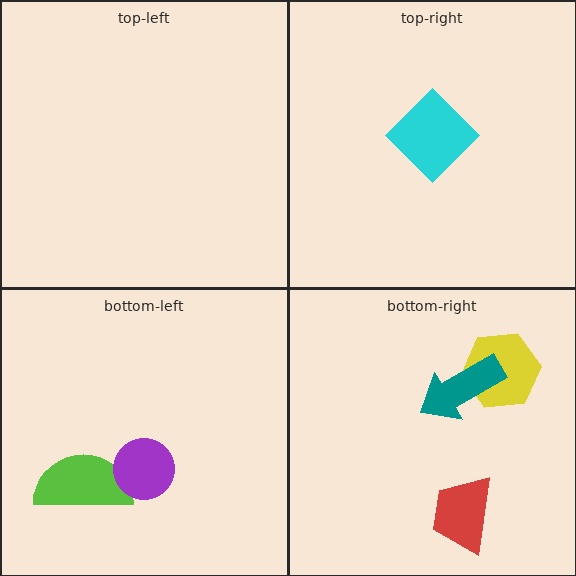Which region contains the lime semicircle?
The bottom-left region.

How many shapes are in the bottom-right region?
3.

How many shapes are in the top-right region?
1.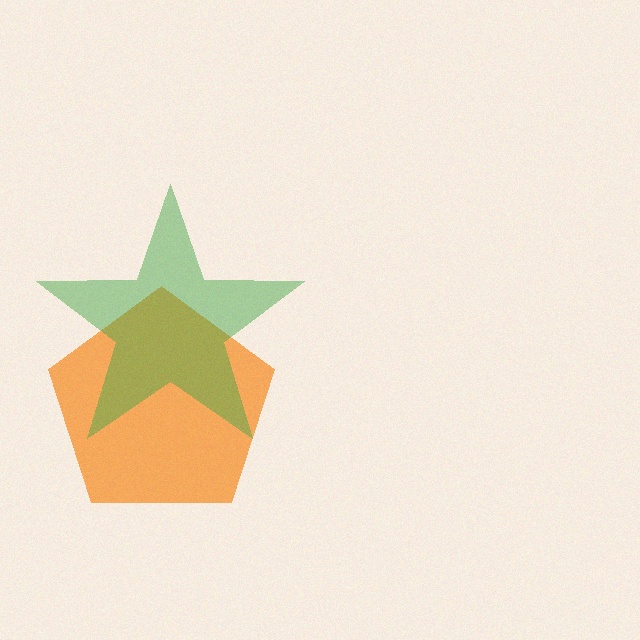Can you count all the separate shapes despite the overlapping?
Yes, there are 2 separate shapes.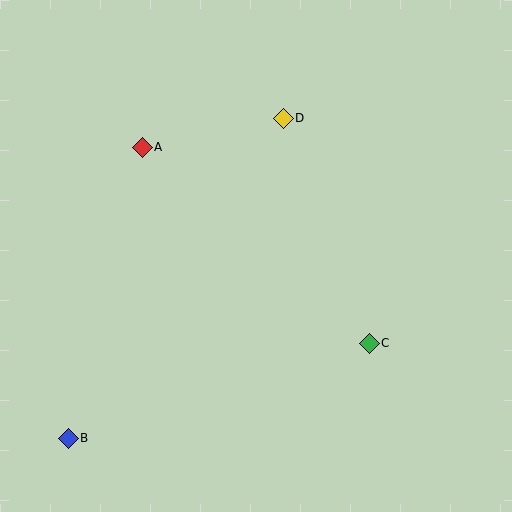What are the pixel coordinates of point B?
Point B is at (68, 438).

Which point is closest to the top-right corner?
Point D is closest to the top-right corner.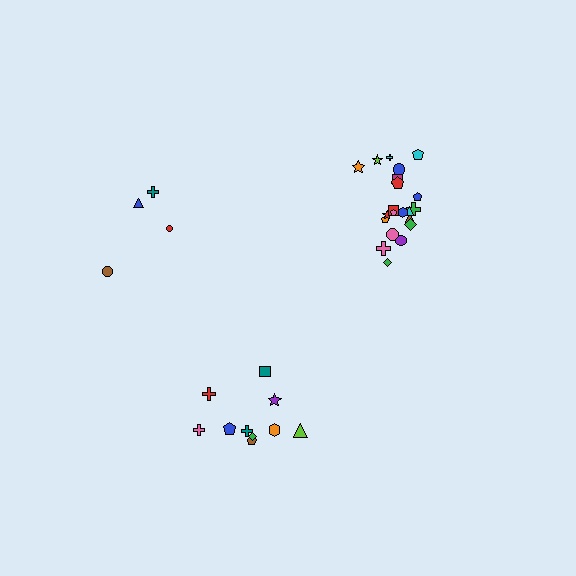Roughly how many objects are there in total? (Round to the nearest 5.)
Roughly 35 objects in total.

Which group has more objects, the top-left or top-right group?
The top-right group.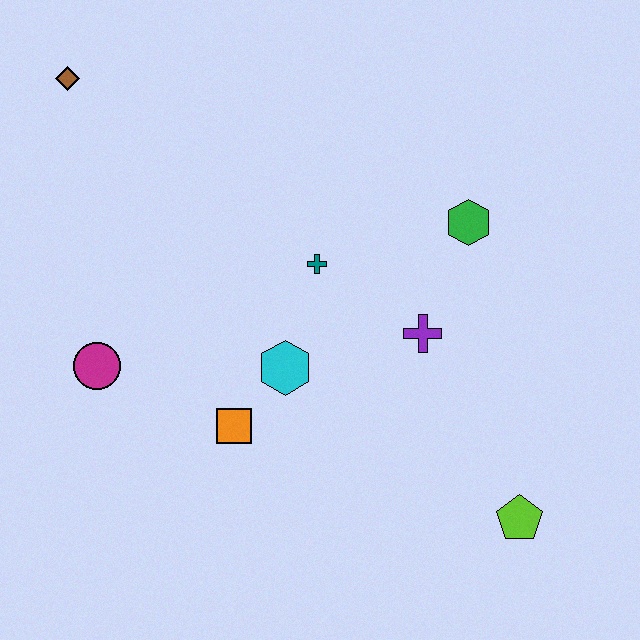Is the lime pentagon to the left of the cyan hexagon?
No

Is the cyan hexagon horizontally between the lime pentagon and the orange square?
Yes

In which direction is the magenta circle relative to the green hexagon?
The magenta circle is to the left of the green hexagon.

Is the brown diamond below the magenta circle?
No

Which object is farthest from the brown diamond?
The lime pentagon is farthest from the brown diamond.